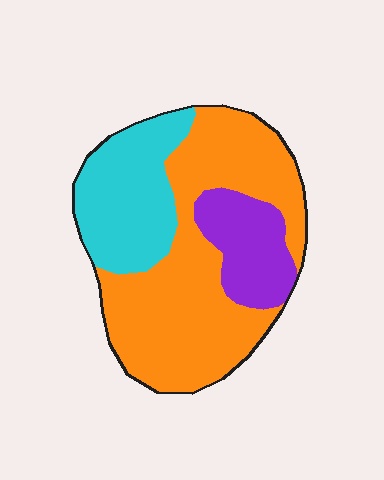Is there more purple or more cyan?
Cyan.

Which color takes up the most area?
Orange, at roughly 55%.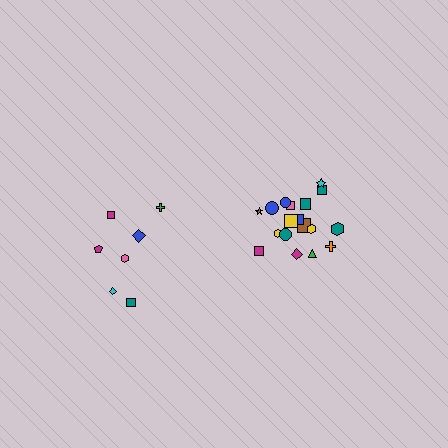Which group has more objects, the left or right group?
The right group.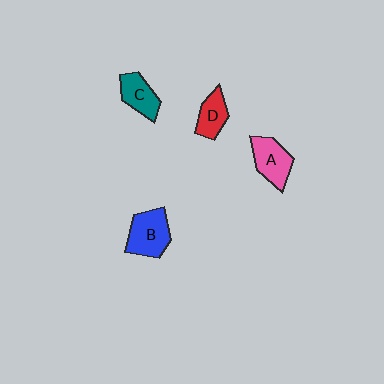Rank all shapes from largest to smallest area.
From largest to smallest: B (blue), A (pink), C (teal), D (red).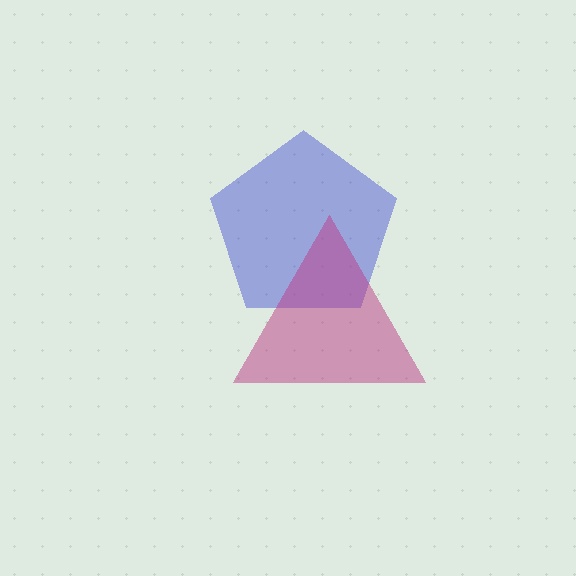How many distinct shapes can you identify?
There are 2 distinct shapes: a blue pentagon, a magenta triangle.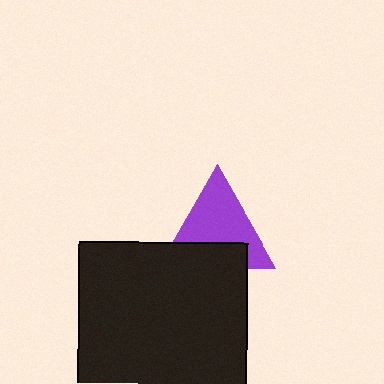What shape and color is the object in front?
The object in front is a black rectangle.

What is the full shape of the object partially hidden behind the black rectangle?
The partially hidden object is a purple triangle.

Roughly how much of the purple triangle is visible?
About half of it is visible (roughly 65%).